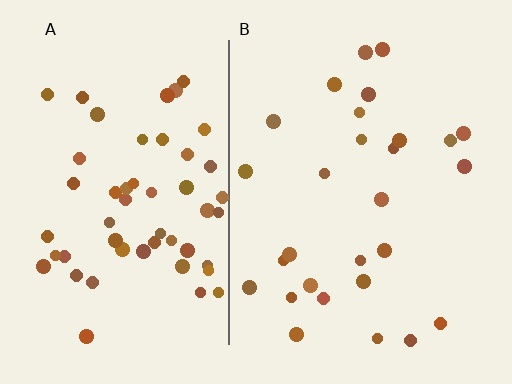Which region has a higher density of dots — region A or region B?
A (the left).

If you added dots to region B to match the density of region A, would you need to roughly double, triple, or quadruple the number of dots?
Approximately double.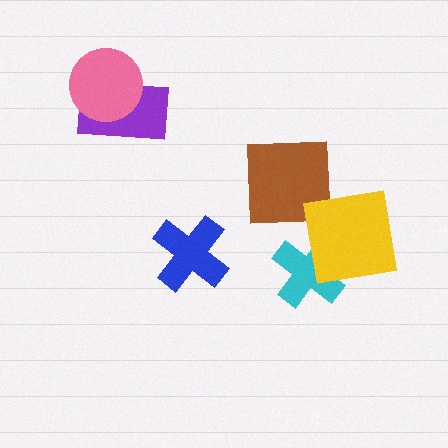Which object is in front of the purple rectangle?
The pink circle is in front of the purple rectangle.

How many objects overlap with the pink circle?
1 object overlaps with the pink circle.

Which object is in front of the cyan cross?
The yellow square is in front of the cyan cross.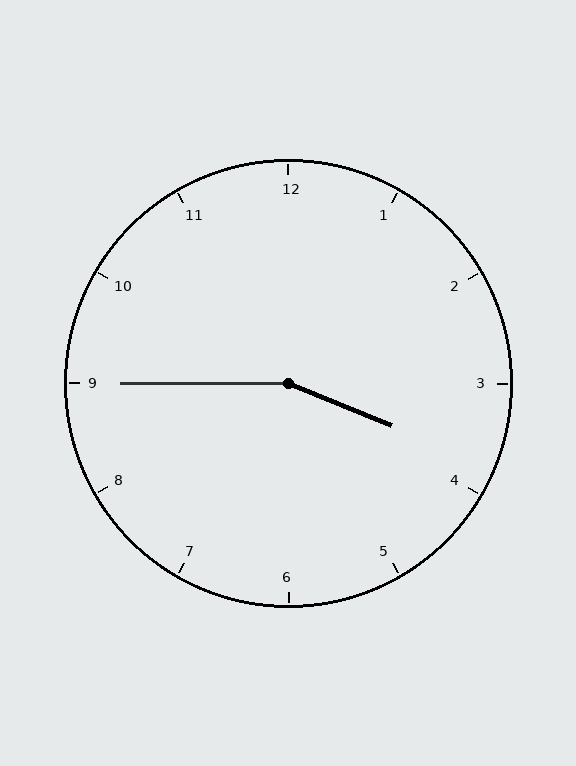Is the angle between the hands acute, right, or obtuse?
It is obtuse.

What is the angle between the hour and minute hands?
Approximately 158 degrees.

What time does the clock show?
3:45.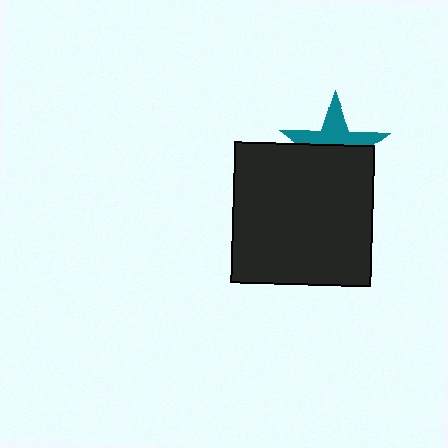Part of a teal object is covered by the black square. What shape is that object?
It is a star.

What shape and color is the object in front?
The object in front is a black square.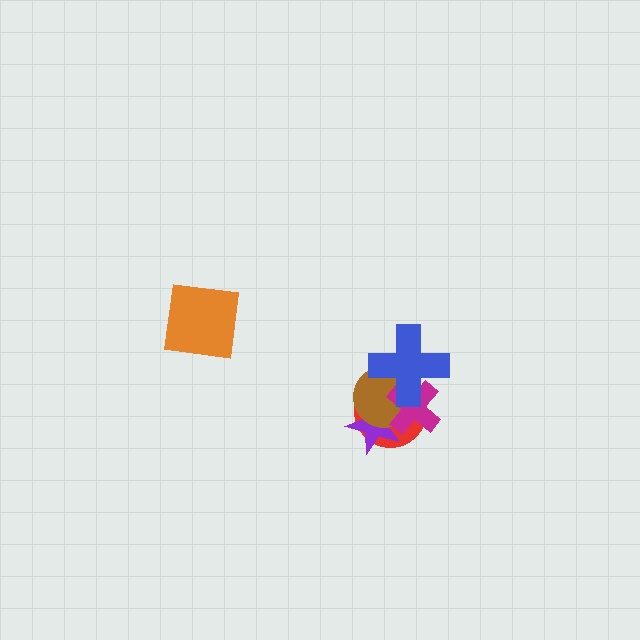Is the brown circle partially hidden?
Yes, it is partially covered by another shape.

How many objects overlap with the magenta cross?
4 objects overlap with the magenta cross.